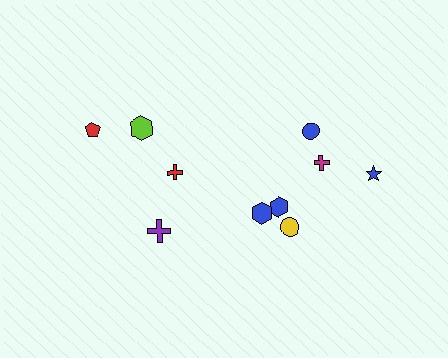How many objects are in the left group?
There are 4 objects.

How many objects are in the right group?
There are 6 objects.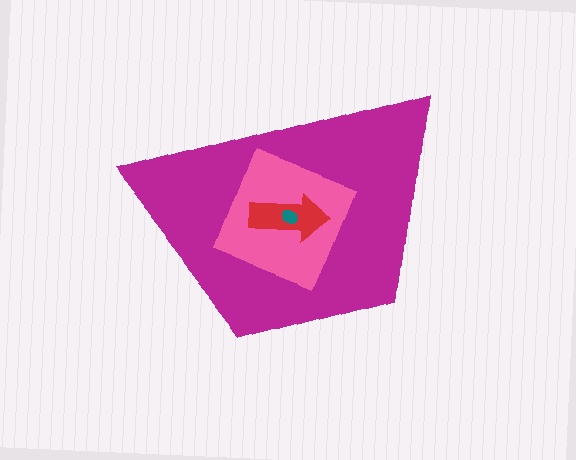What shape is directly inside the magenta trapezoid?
The pink diamond.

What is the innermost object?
The teal ellipse.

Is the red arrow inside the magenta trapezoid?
Yes.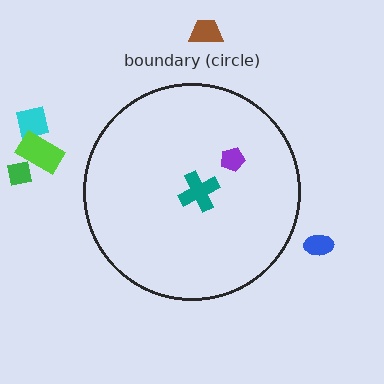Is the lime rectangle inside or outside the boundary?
Outside.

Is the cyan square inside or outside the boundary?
Outside.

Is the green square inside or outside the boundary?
Outside.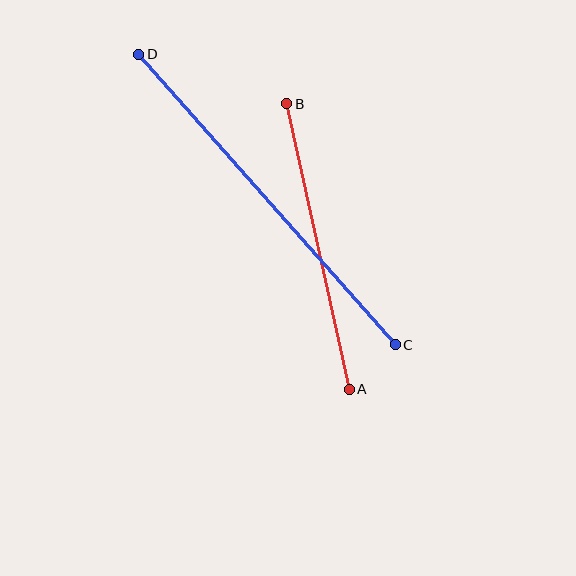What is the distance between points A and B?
The distance is approximately 292 pixels.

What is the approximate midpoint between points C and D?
The midpoint is at approximately (267, 200) pixels.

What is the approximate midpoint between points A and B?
The midpoint is at approximately (318, 247) pixels.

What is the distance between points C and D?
The distance is approximately 387 pixels.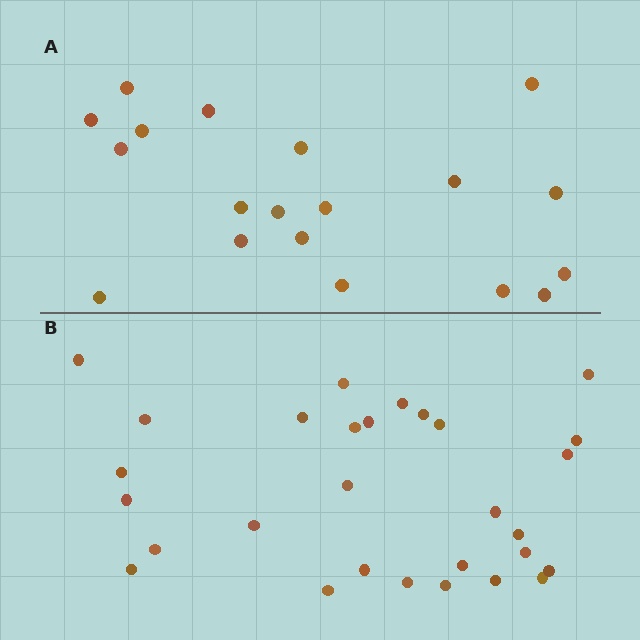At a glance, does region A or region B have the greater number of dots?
Region B (the bottom region) has more dots.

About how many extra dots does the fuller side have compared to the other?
Region B has roughly 10 or so more dots than region A.